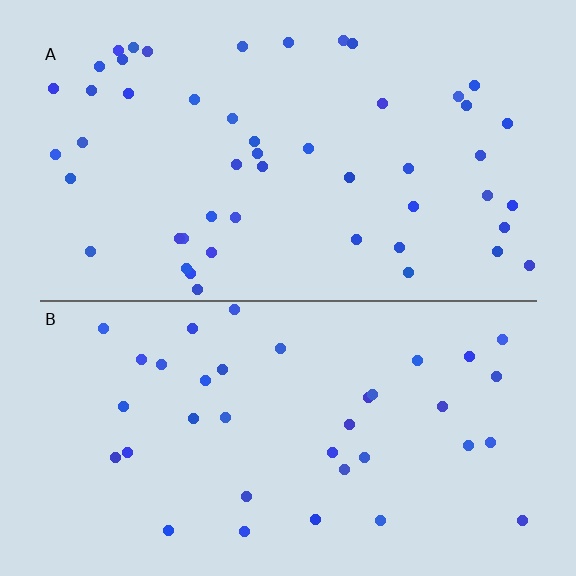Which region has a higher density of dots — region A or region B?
A (the top).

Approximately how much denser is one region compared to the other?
Approximately 1.4× — region A over region B.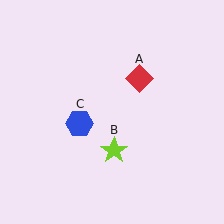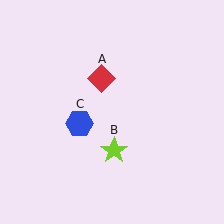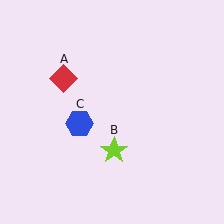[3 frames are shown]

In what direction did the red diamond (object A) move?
The red diamond (object A) moved left.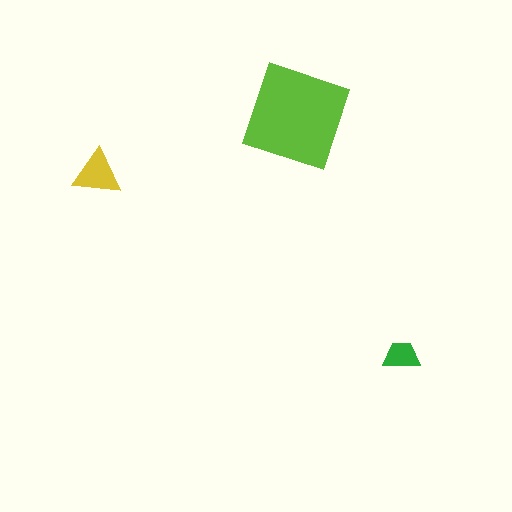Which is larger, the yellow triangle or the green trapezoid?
The yellow triangle.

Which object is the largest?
The lime diamond.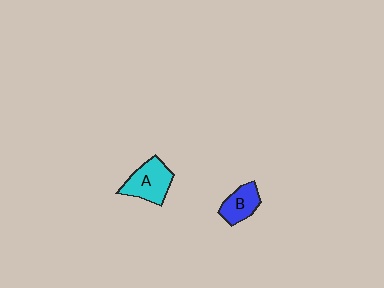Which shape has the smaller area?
Shape B (blue).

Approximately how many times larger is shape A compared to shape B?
Approximately 1.3 times.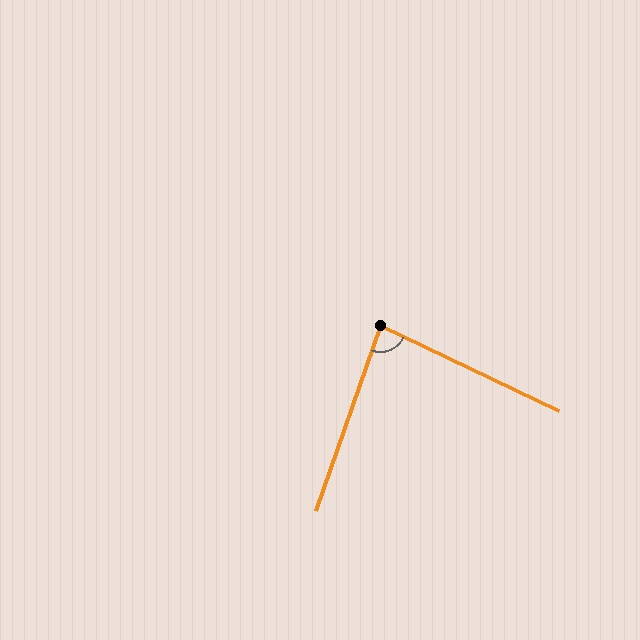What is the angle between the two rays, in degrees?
Approximately 84 degrees.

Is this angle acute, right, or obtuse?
It is acute.